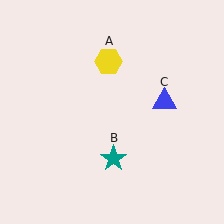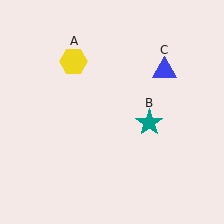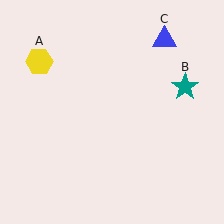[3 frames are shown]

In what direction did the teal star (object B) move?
The teal star (object B) moved up and to the right.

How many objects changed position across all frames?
3 objects changed position: yellow hexagon (object A), teal star (object B), blue triangle (object C).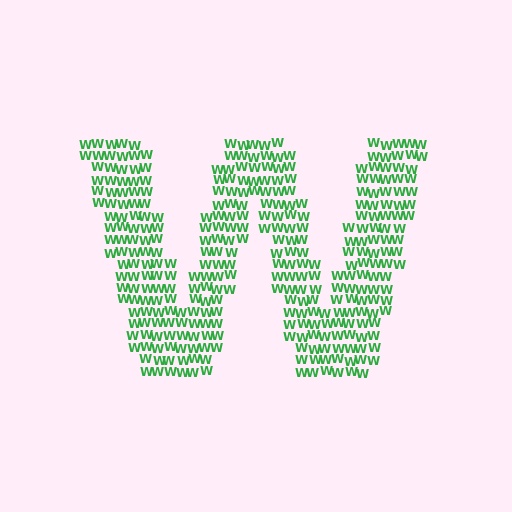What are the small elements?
The small elements are letter W's.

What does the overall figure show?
The overall figure shows the letter W.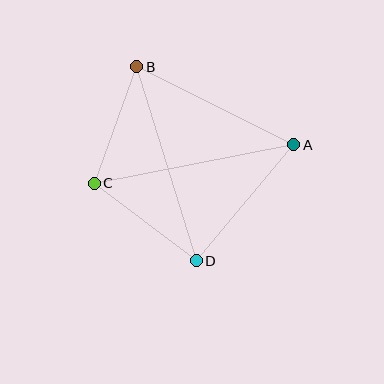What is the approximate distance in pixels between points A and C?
The distance between A and C is approximately 203 pixels.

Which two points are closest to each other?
Points B and C are closest to each other.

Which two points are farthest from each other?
Points B and D are farthest from each other.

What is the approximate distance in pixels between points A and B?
The distance between A and B is approximately 175 pixels.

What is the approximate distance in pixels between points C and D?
The distance between C and D is approximately 128 pixels.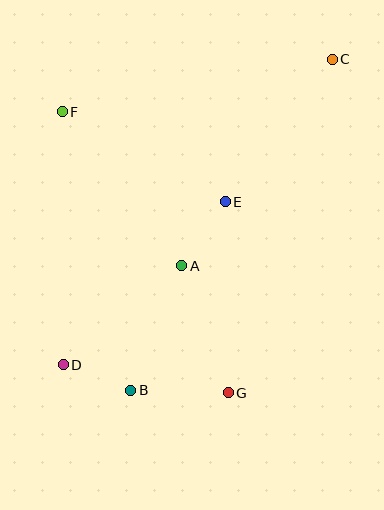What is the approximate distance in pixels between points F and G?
The distance between F and G is approximately 326 pixels.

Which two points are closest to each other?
Points B and D are closest to each other.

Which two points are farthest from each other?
Points C and D are farthest from each other.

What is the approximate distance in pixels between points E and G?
The distance between E and G is approximately 191 pixels.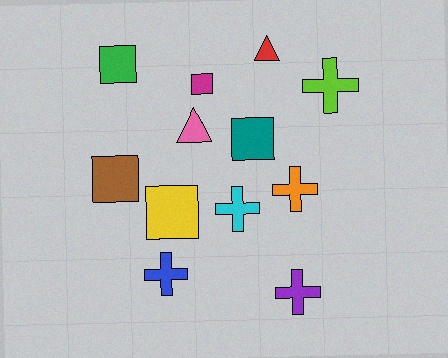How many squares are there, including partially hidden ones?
There are 5 squares.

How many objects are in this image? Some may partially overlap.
There are 12 objects.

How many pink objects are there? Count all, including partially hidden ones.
There is 1 pink object.